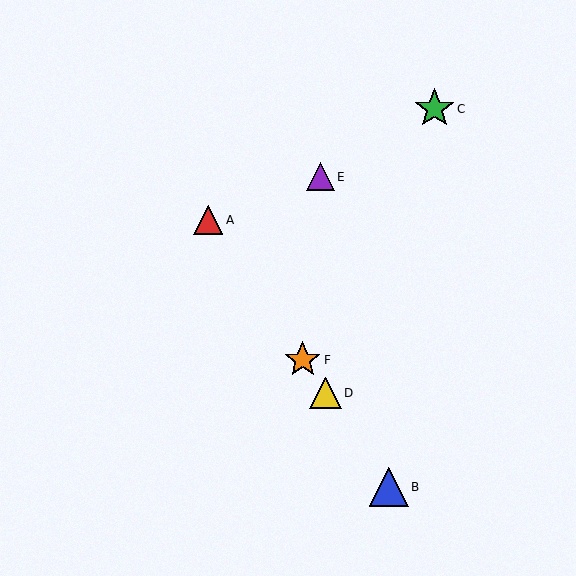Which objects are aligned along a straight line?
Objects A, B, D, F are aligned along a straight line.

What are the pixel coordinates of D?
Object D is at (325, 393).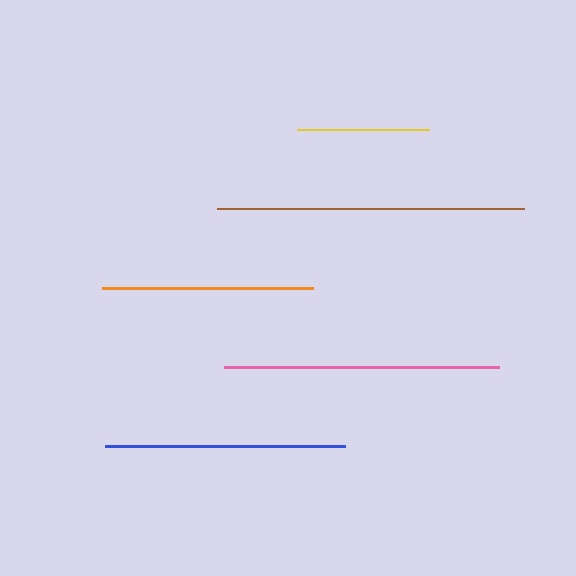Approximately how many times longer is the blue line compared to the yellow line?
The blue line is approximately 1.8 times the length of the yellow line.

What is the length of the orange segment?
The orange segment is approximately 211 pixels long.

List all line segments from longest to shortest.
From longest to shortest: brown, pink, blue, orange, yellow.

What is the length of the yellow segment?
The yellow segment is approximately 132 pixels long.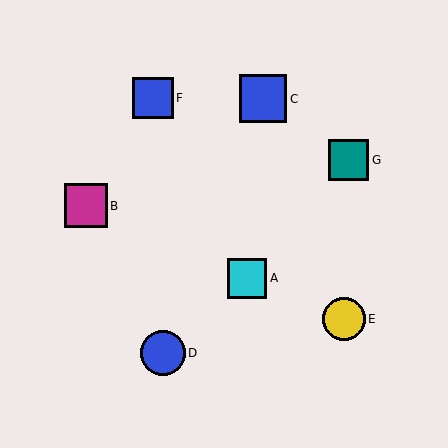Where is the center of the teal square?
The center of the teal square is at (349, 160).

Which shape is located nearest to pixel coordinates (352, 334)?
The yellow circle (labeled E) at (344, 319) is nearest to that location.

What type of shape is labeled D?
Shape D is a blue circle.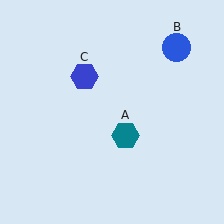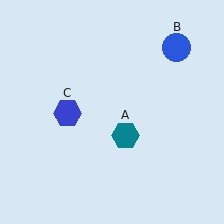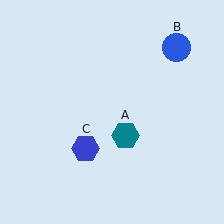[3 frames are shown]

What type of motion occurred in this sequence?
The blue hexagon (object C) rotated counterclockwise around the center of the scene.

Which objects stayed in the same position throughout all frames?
Teal hexagon (object A) and blue circle (object B) remained stationary.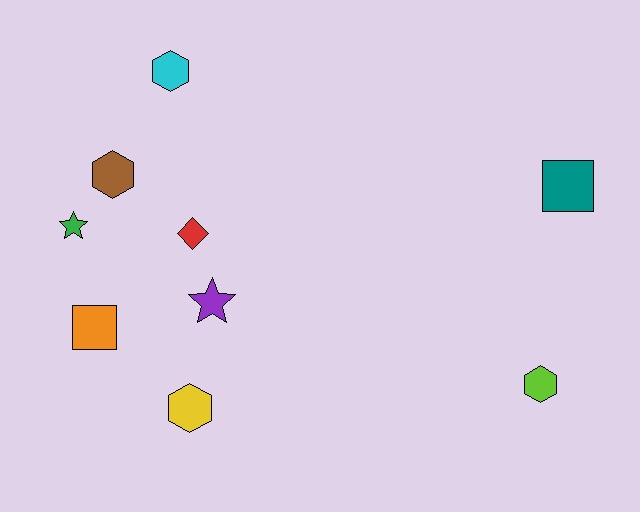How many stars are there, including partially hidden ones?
There are 2 stars.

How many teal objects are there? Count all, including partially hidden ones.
There is 1 teal object.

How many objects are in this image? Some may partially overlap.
There are 9 objects.